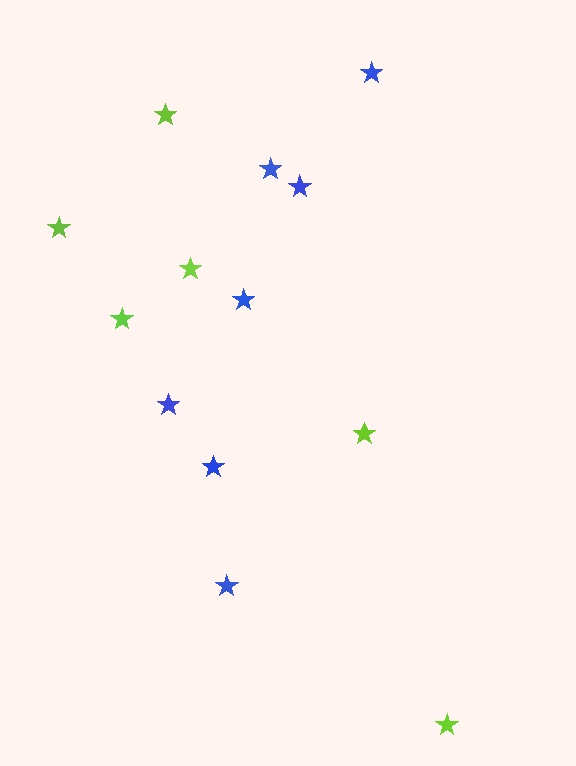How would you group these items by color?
There are 2 groups: one group of lime stars (6) and one group of blue stars (7).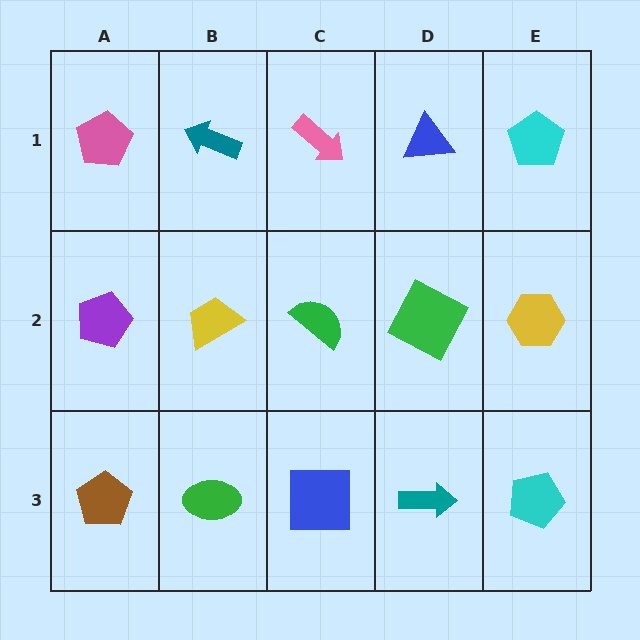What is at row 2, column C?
A green semicircle.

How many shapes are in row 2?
5 shapes.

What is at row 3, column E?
A cyan pentagon.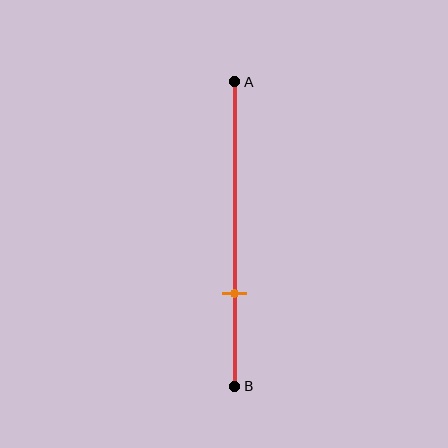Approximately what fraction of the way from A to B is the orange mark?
The orange mark is approximately 70% of the way from A to B.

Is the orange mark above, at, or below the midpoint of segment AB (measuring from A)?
The orange mark is below the midpoint of segment AB.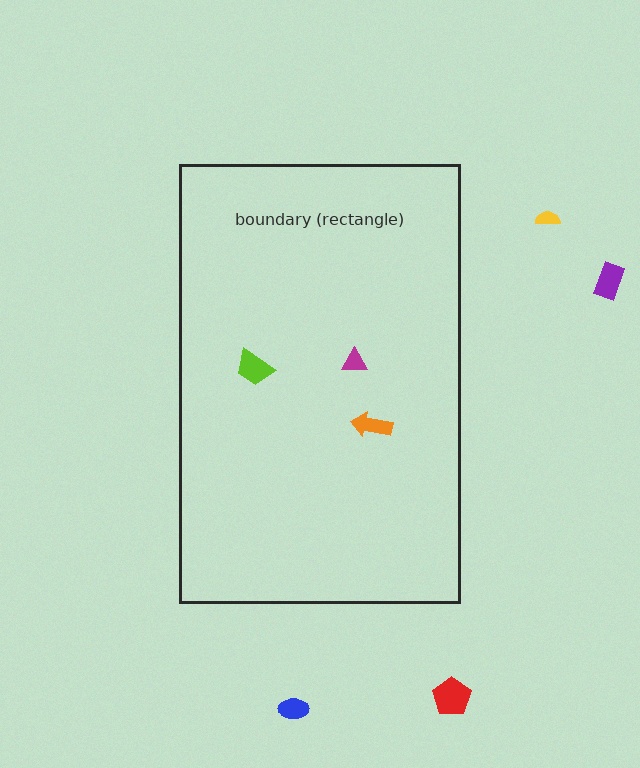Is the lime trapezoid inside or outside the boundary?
Inside.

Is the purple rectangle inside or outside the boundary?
Outside.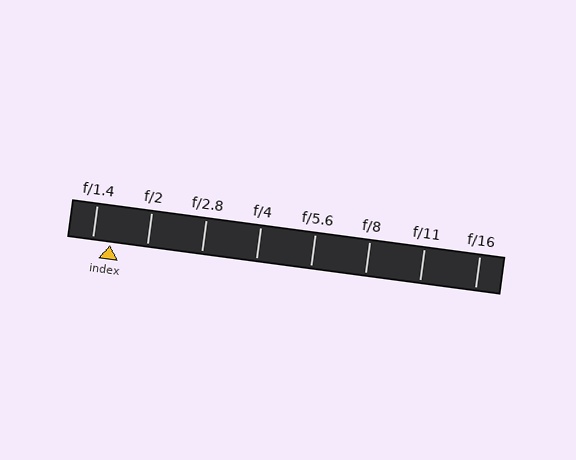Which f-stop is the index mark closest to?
The index mark is closest to f/1.4.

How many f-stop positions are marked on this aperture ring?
There are 8 f-stop positions marked.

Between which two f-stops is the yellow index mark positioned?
The index mark is between f/1.4 and f/2.